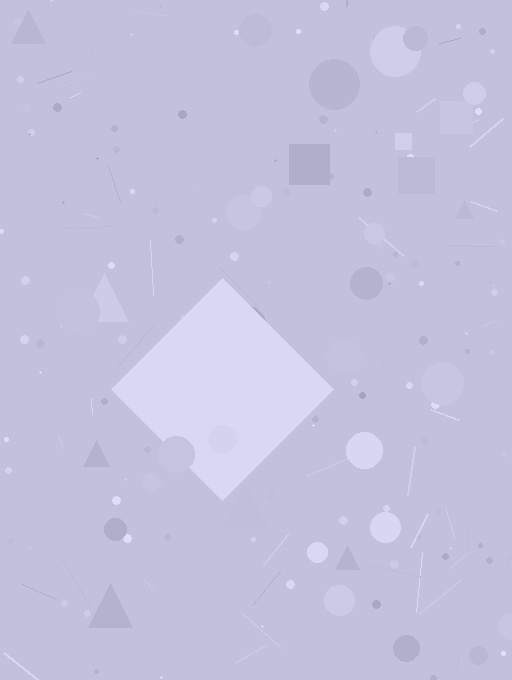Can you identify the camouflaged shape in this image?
The camouflaged shape is a diamond.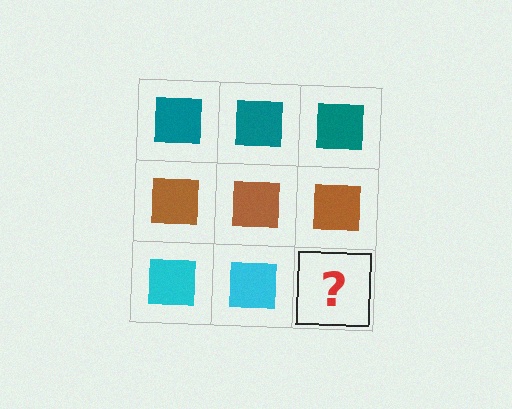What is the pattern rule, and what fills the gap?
The rule is that each row has a consistent color. The gap should be filled with a cyan square.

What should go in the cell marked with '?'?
The missing cell should contain a cyan square.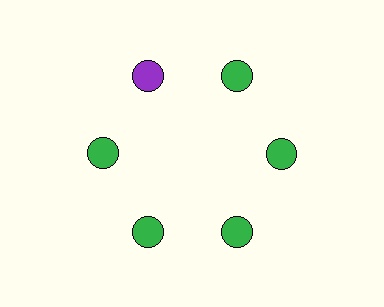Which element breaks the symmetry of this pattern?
The purple circle at roughly the 11 o'clock position breaks the symmetry. All other shapes are green circles.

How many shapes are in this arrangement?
There are 6 shapes arranged in a ring pattern.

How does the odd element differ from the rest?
It has a different color: purple instead of green.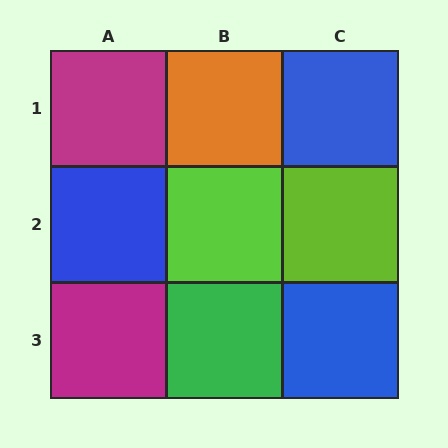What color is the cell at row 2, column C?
Lime.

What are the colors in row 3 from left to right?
Magenta, green, blue.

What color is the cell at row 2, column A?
Blue.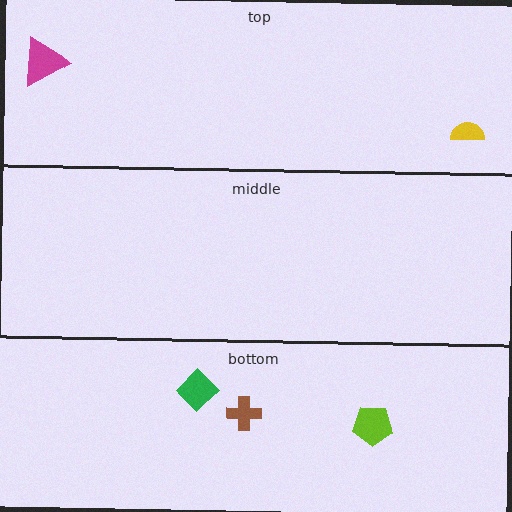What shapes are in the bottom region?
The brown cross, the green diamond, the lime pentagon.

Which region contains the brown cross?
The bottom region.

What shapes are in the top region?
The yellow semicircle, the magenta triangle.